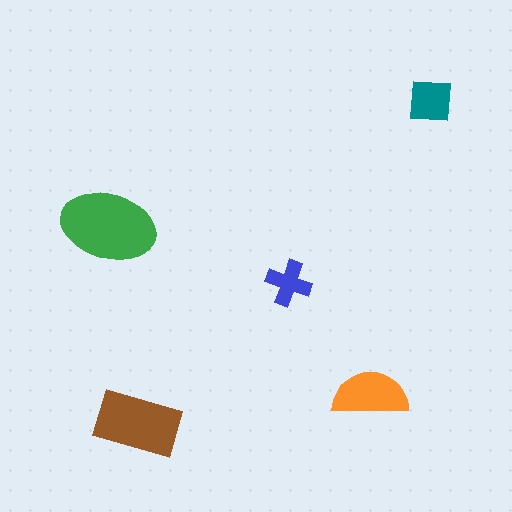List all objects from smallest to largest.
The blue cross, the teal square, the orange semicircle, the brown rectangle, the green ellipse.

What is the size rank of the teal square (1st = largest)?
4th.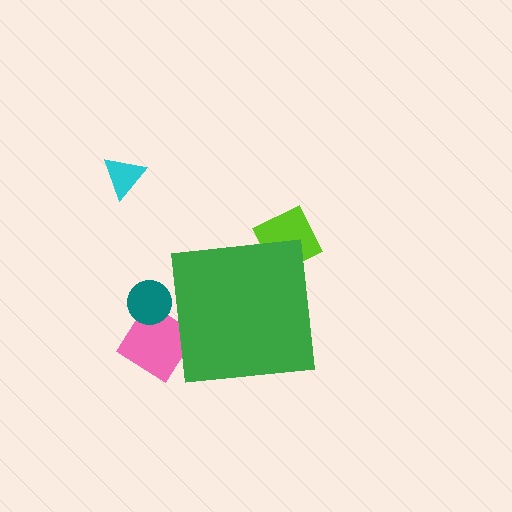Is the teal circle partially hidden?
Yes, the teal circle is partially hidden behind the green square.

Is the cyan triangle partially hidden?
No, the cyan triangle is fully visible.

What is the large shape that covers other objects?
A green square.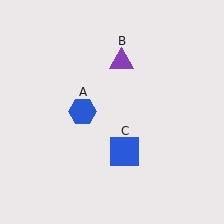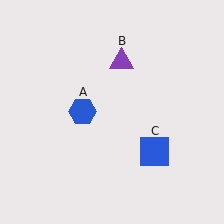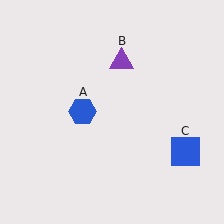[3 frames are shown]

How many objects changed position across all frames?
1 object changed position: blue square (object C).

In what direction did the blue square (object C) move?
The blue square (object C) moved right.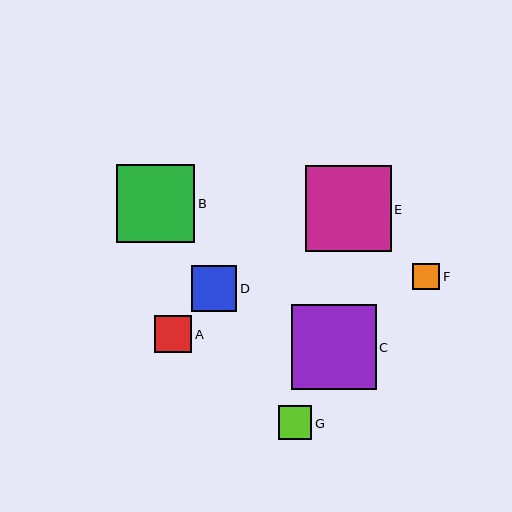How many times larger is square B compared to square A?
Square B is approximately 2.1 times the size of square A.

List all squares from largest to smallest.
From largest to smallest: E, C, B, D, A, G, F.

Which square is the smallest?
Square F is the smallest with a size of approximately 27 pixels.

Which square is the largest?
Square E is the largest with a size of approximately 85 pixels.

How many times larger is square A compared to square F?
Square A is approximately 1.4 times the size of square F.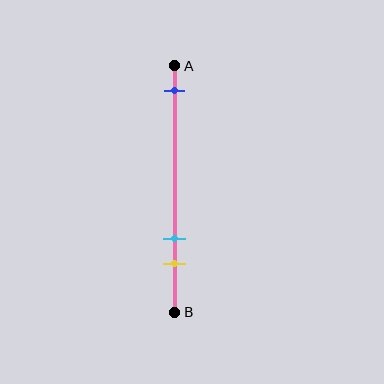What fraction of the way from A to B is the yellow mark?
The yellow mark is approximately 80% (0.8) of the way from A to B.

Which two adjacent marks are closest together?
The cyan and yellow marks are the closest adjacent pair.